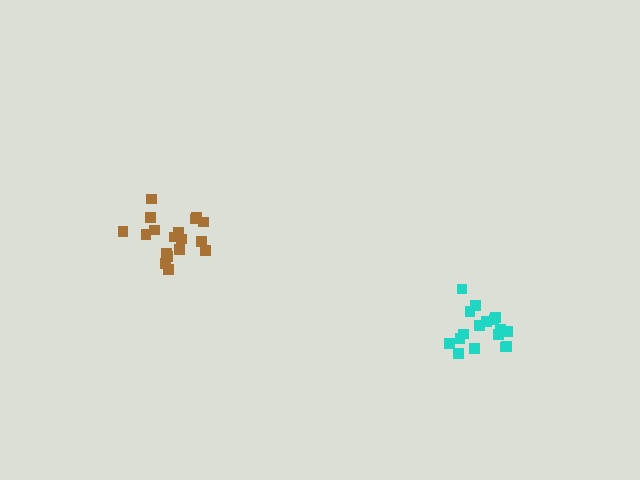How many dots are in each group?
Group 1: 18 dots, Group 2: 17 dots (35 total).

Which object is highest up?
The brown cluster is topmost.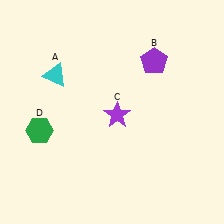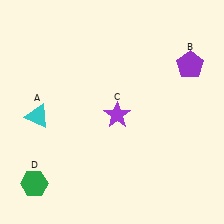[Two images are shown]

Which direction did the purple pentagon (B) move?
The purple pentagon (B) moved right.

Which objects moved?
The objects that moved are: the cyan triangle (A), the purple pentagon (B), the green hexagon (D).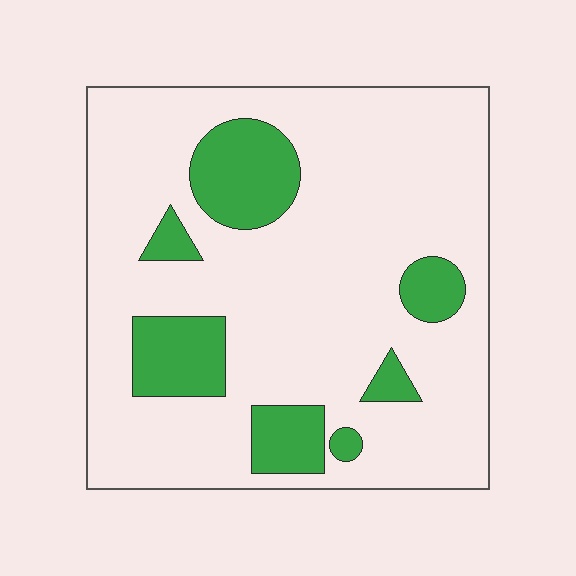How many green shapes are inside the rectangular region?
7.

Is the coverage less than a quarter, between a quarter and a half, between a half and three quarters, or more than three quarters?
Less than a quarter.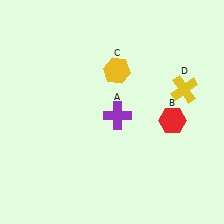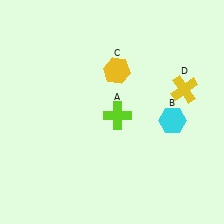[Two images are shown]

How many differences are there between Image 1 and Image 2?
There are 2 differences between the two images.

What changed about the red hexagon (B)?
In Image 1, B is red. In Image 2, it changed to cyan.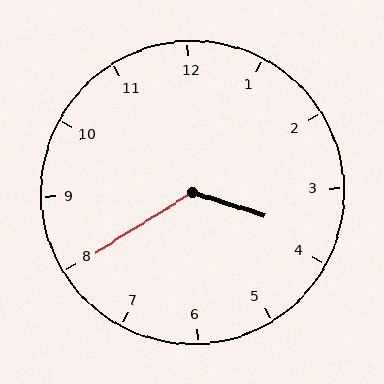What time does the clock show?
3:40.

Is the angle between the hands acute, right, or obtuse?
It is obtuse.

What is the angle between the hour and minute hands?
Approximately 130 degrees.